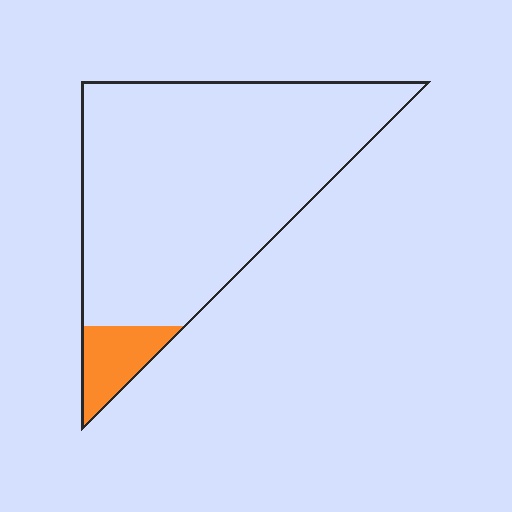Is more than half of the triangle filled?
No.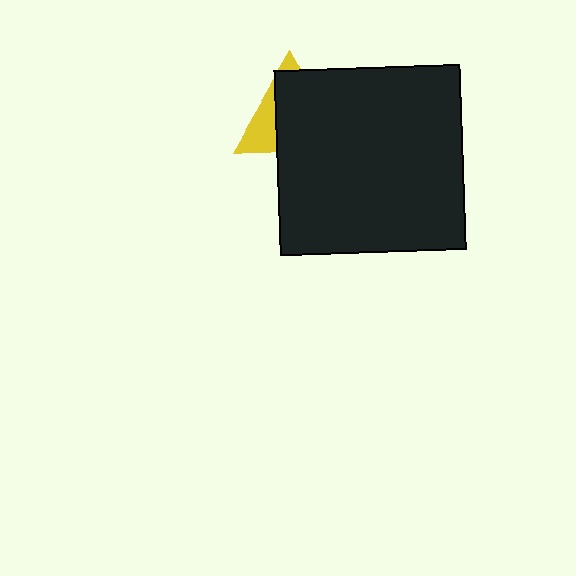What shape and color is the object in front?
The object in front is a black square.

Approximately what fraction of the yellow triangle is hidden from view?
Roughly 69% of the yellow triangle is hidden behind the black square.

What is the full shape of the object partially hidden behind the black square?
The partially hidden object is a yellow triangle.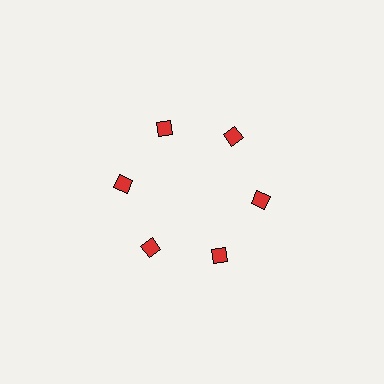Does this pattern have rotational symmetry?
Yes, this pattern has 6-fold rotational symmetry. It looks the same after rotating 60 degrees around the center.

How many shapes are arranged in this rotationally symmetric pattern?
There are 6 shapes, arranged in 6 groups of 1.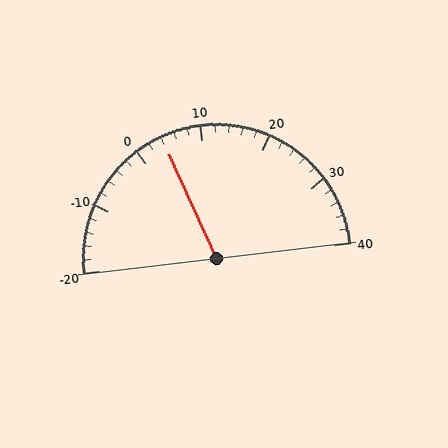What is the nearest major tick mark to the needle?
The nearest major tick mark is 0.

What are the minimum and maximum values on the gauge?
The gauge ranges from -20 to 40.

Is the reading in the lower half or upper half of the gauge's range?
The reading is in the lower half of the range (-20 to 40).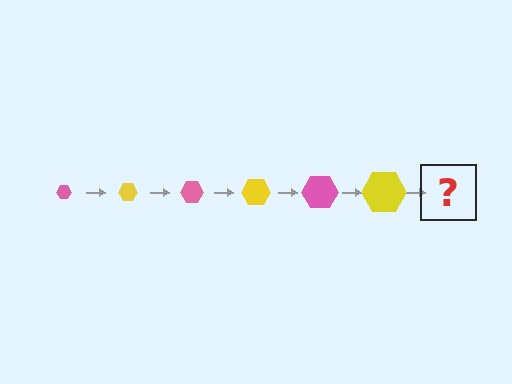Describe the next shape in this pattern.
It should be a pink hexagon, larger than the previous one.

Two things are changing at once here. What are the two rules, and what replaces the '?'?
The two rules are that the hexagon grows larger each step and the color cycles through pink and yellow. The '?' should be a pink hexagon, larger than the previous one.